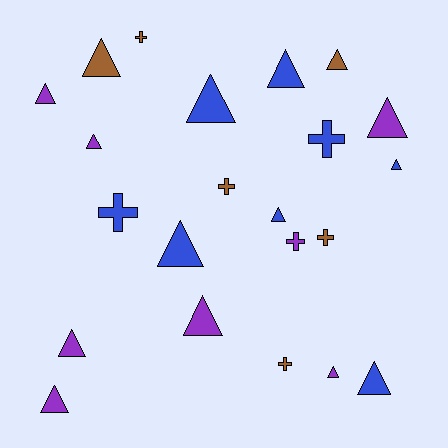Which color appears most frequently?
Blue, with 8 objects.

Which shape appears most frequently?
Triangle, with 15 objects.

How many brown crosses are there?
There are 4 brown crosses.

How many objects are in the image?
There are 22 objects.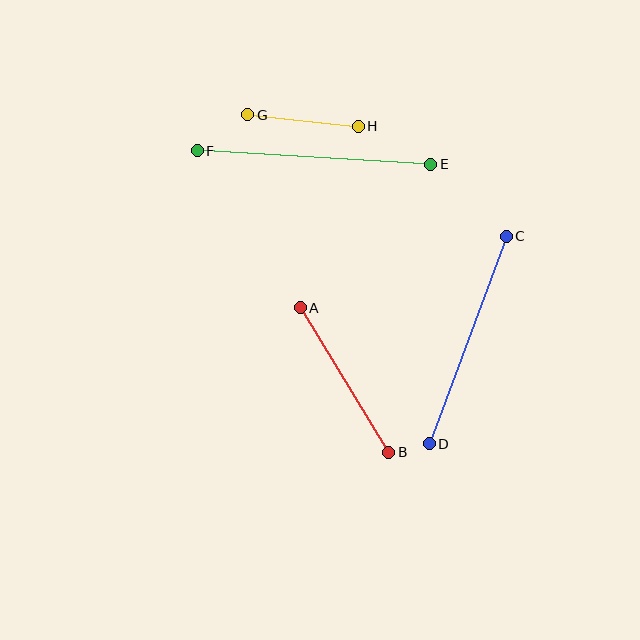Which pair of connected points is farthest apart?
Points E and F are farthest apart.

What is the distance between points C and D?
The distance is approximately 221 pixels.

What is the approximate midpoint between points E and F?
The midpoint is at approximately (314, 157) pixels.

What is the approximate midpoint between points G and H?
The midpoint is at approximately (303, 121) pixels.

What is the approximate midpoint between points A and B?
The midpoint is at approximately (344, 380) pixels.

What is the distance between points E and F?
The distance is approximately 234 pixels.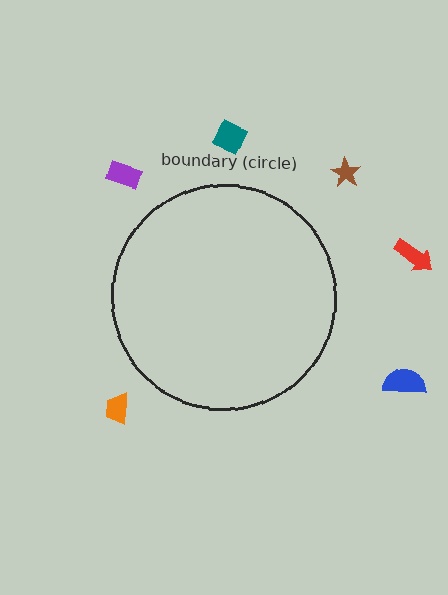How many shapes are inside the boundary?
0 inside, 6 outside.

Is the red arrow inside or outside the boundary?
Outside.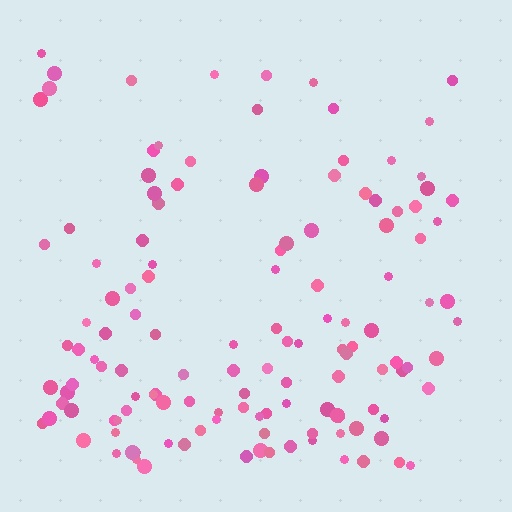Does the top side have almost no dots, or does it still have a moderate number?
Still a moderate number, just noticeably fewer than the bottom.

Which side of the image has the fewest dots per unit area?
The top.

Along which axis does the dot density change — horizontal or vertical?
Vertical.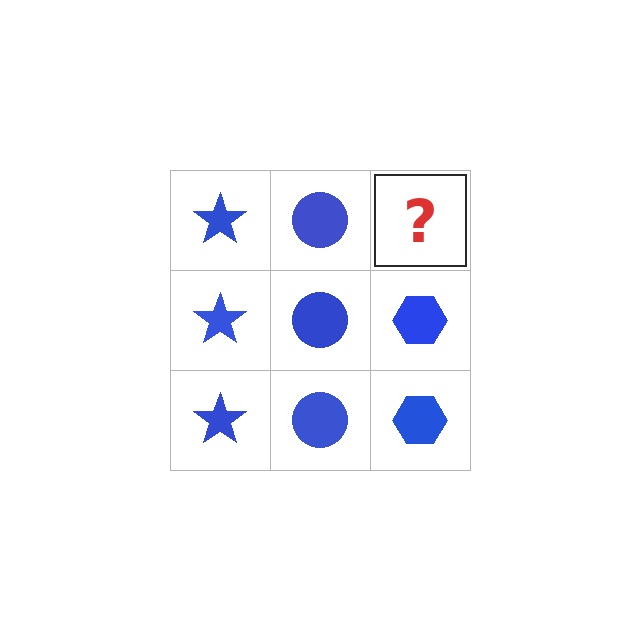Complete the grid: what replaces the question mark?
The question mark should be replaced with a blue hexagon.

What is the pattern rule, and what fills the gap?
The rule is that each column has a consistent shape. The gap should be filled with a blue hexagon.